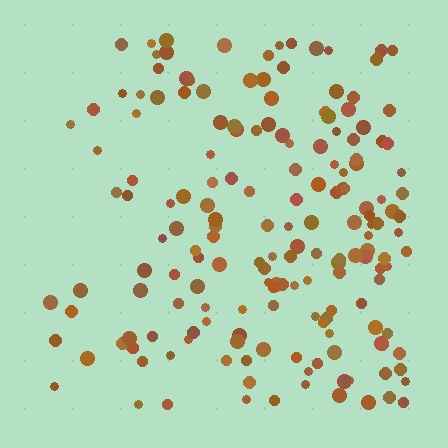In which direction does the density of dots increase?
From left to right, with the right side densest.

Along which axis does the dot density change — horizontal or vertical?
Horizontal.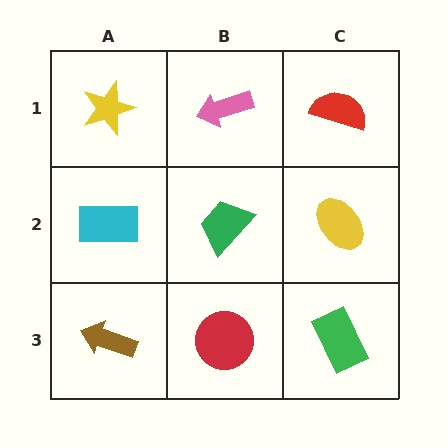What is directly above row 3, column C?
A yellow ellipse.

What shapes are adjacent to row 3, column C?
A yellow ellipse (row 2, column C), a red circle (row 3, column B).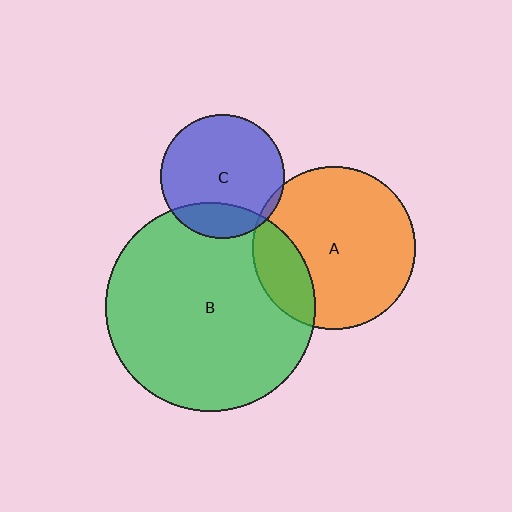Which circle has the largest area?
Circle B (green).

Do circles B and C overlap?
Yes.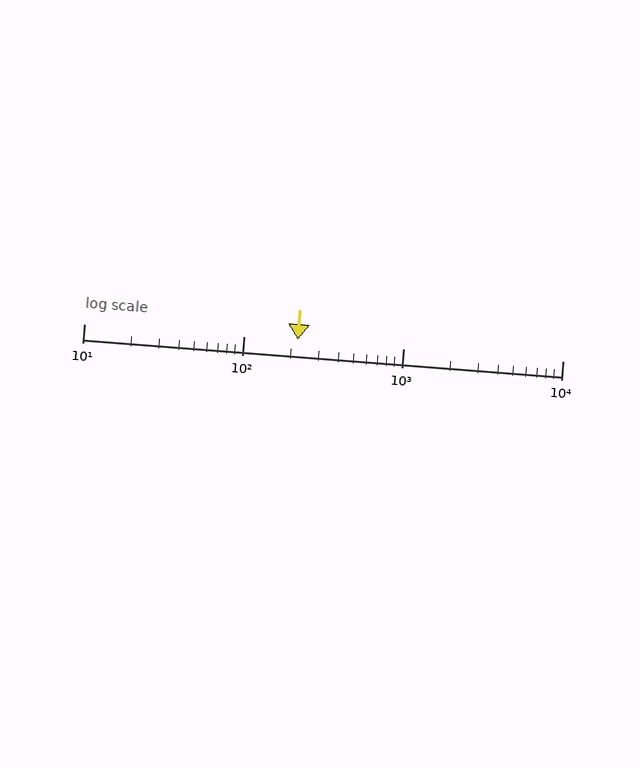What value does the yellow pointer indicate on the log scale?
The pointer indicates approximately 220.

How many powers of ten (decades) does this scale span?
The scale spans 3 decades, from 10 to 10000.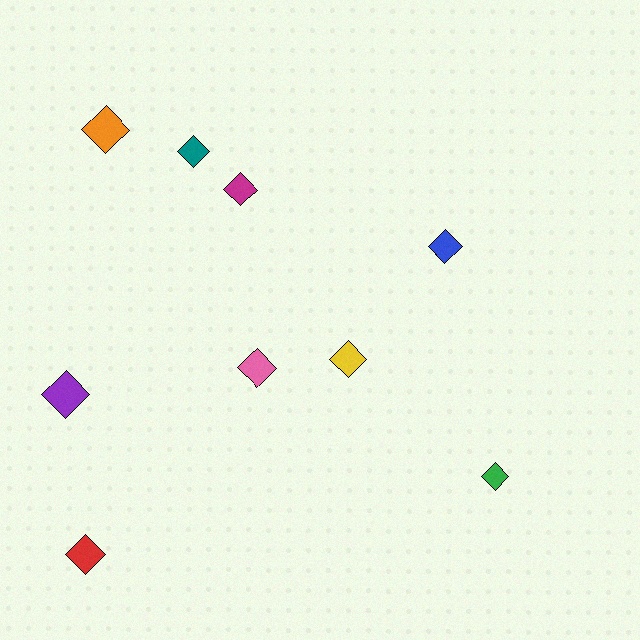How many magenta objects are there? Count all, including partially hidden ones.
There is 1 magenta object.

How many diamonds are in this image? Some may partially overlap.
There are 9 diamonds.